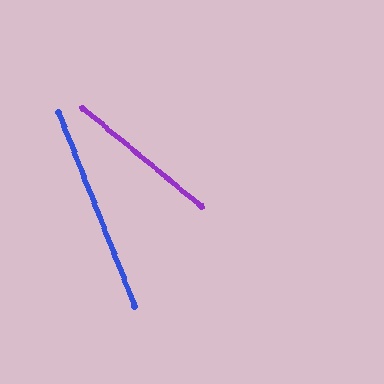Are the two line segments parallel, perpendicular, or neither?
Neither parallel nor perpendicular — they differ by about 29°.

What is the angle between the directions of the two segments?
Approximately 29 degrees.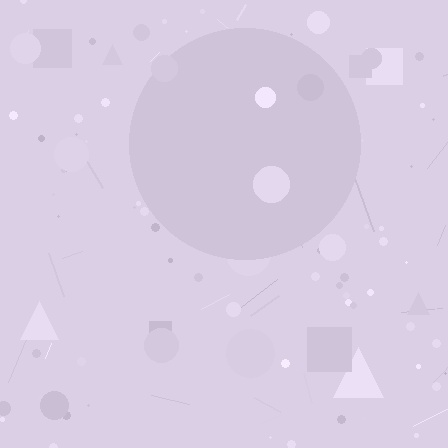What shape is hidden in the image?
A circle is hidden in the image.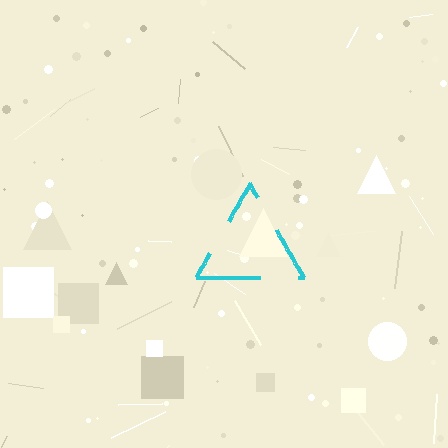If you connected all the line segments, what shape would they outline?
They would outline a triangle.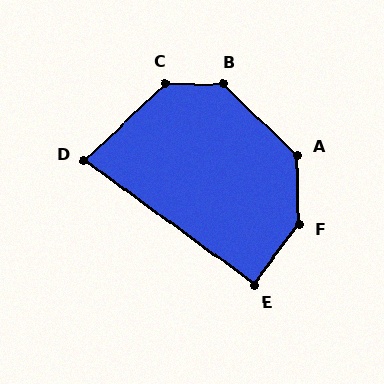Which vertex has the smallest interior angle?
D, at approximately 80 degrees.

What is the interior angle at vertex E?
Approximately 90 degrees (approximately right).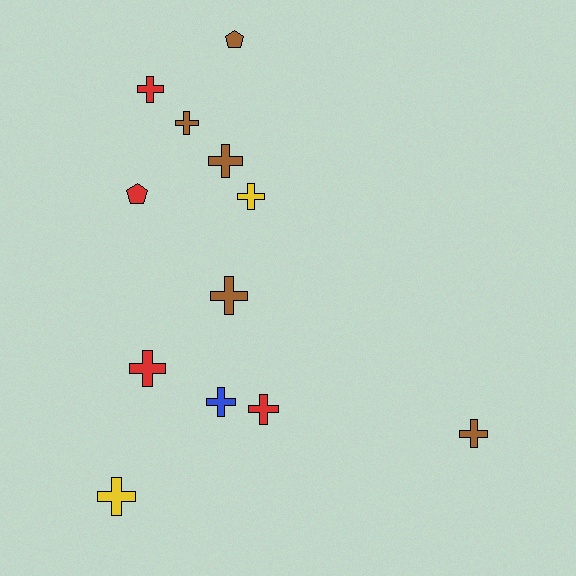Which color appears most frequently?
Brown, with 5 objects.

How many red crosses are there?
There are 3 red crosses.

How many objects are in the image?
There are 12 objects.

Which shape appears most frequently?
Cross, with 10 objects.